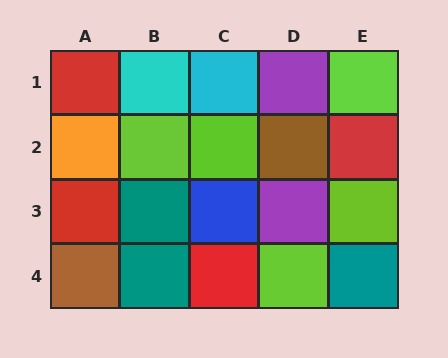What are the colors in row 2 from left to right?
Orange, lime, lime, brown, red.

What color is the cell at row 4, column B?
Teal.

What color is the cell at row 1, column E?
Lime.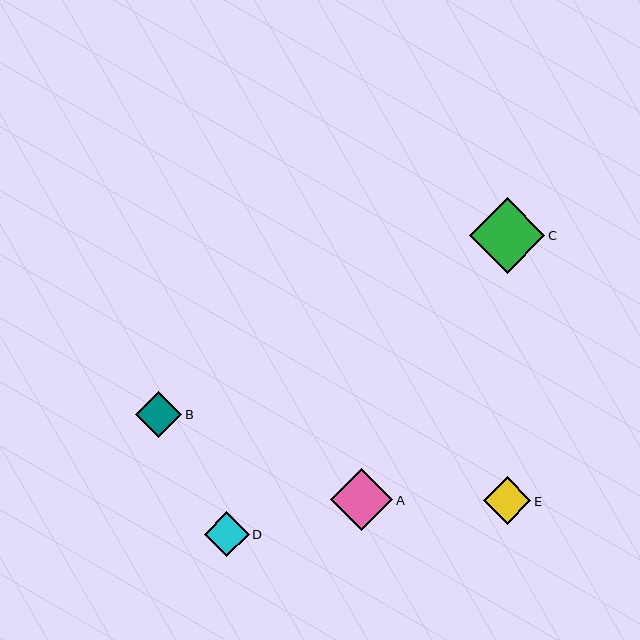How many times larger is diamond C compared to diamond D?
Diamond C is approximately 1.7 times the size of diamond D.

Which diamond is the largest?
Diamond C is the largest with a size of approximately 75 pixels.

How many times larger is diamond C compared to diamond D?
Diamond C is approximately 1.7 times the size of diamond D.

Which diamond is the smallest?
Diamond D is the smallest with a size of approximately 45 pixels.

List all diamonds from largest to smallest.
From largest to smallest: C, A, E, B, D.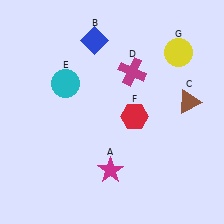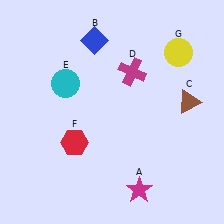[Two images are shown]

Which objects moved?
The objects that moved are: the magenta star (A), the red hexagon (F).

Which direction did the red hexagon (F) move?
The red hexagon (F) moved left.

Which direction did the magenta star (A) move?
The magenta star (A) moved right.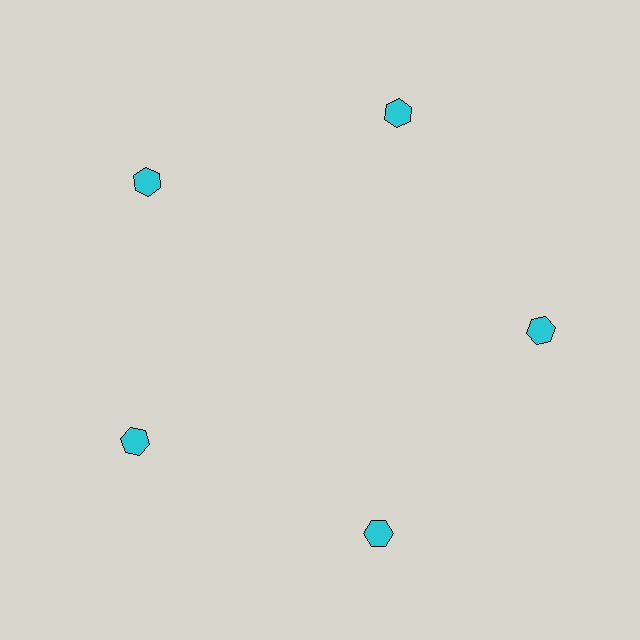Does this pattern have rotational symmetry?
Yes, this pattern has 5-fold rotational symmetry. It looks the same after rotating 72 degrees around the center.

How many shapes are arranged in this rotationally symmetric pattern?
There are 5 shapes, arranged in 5 groups of 1.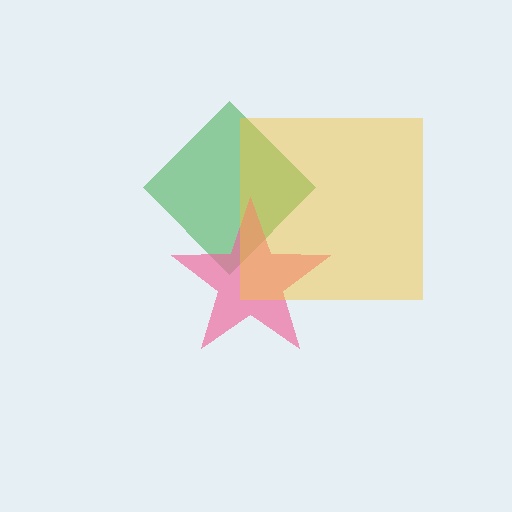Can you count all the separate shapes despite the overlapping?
Yes, there are 3 separate shapes.